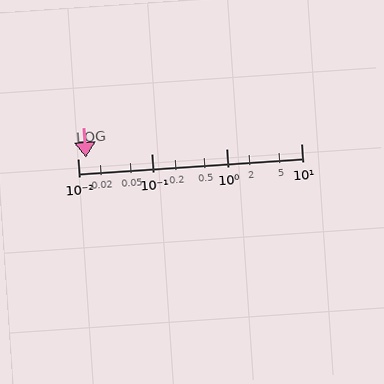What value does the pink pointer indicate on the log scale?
The pointer indicates approximately 0.013.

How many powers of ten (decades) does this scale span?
The scale spans 3 decades, from 0.01 to 10.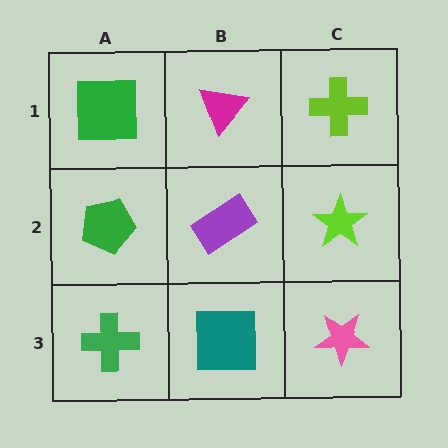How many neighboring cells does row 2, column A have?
3.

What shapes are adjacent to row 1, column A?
A green pentagon (row 2, column A), a magenta triangle (row 1, column B).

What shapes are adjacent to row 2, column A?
A green square (row 1, column A), a green cross (row 3, column A), a purple rectangle (row 2, column B).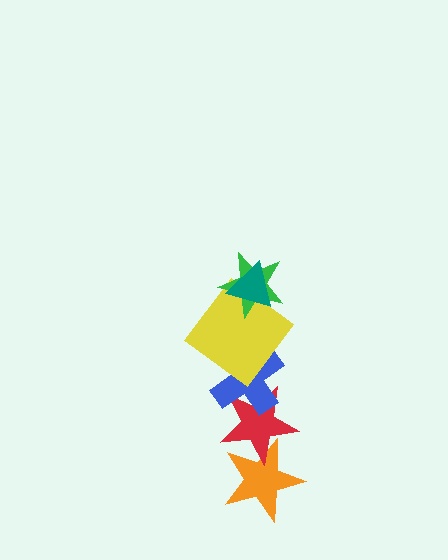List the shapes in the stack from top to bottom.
From top to bottom: the teal triangle, the green star, the yellow diamond, the blue cross, the red star, the orange star.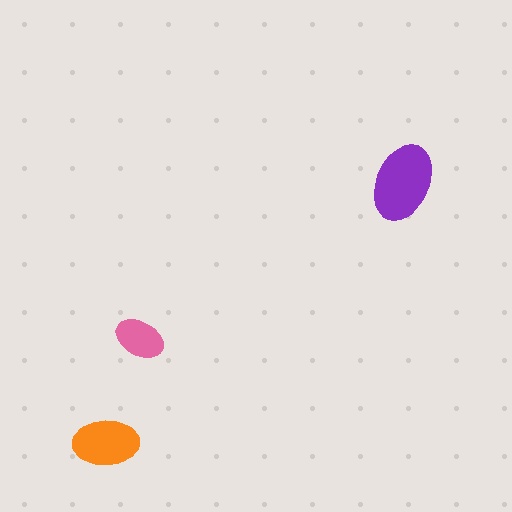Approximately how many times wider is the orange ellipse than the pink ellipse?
About 1.5 times wider.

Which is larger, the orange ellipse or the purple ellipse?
The purple one.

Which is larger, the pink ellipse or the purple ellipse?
The purple one.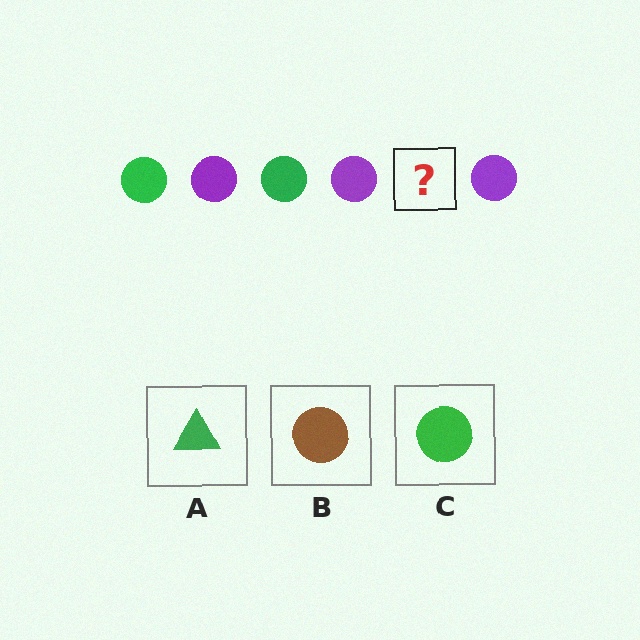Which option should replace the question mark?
Option C.